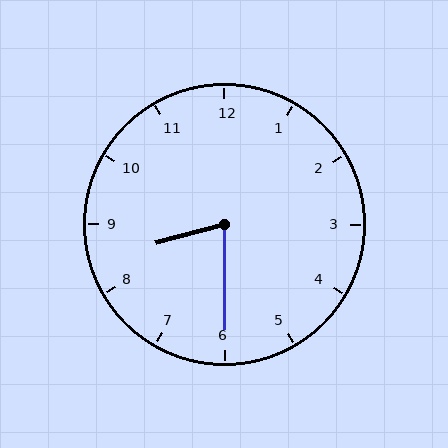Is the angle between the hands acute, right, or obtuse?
It is acute.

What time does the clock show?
8:30.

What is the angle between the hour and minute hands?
Approximately 75 degrees.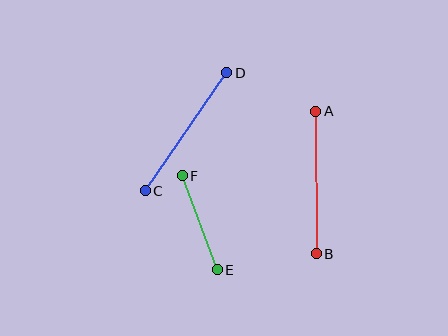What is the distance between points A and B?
The distance is approximately 143 pixels.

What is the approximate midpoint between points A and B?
The midpoint is at approximately (316, 182) pixels.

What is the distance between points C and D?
The distance is approximately 144 pixels.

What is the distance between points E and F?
The distance is approximately 100 pixels.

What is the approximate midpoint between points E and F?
The midpoint is at approximately (200, 223) pixels.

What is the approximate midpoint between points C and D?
The midpoint is at approximately (186, 132) pixels.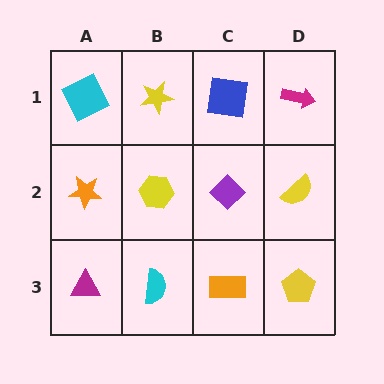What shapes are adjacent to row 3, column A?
An orange star (row 2, column A), a cyan semicircle (row 3, column B).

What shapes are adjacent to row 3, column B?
A yellow hexagon (row 2, column B), a magenta triangle (row 3, column A), an orange rectangle (row 3, column C).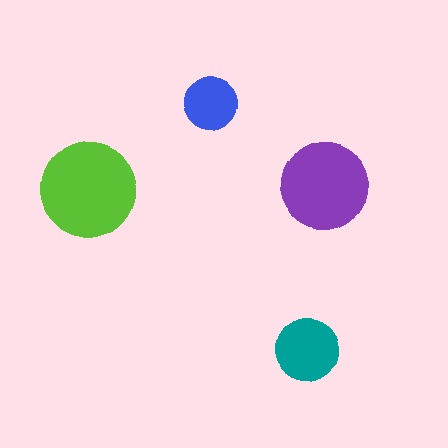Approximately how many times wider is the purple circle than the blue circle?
About 1.5 times wider.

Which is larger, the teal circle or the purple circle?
The purple one.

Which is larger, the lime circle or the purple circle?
The lime one.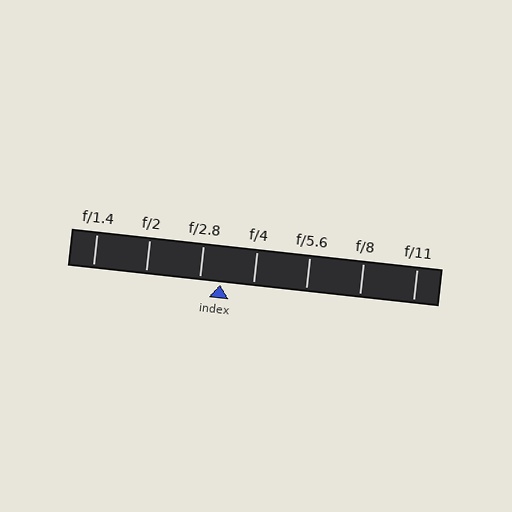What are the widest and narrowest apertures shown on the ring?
The widest aperture shown is f/1.4 and the narrowest is f/11.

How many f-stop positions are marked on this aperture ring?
There are 7 f-stop positions marked.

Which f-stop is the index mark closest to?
The index mark is closest to f/2.8.